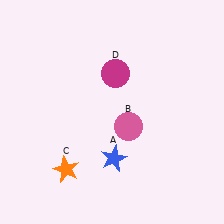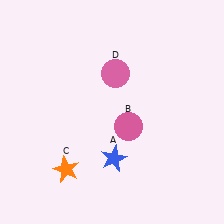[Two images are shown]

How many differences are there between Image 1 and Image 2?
There is 1 difference between the two images.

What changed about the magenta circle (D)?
In Image 1, D is magenta. In Image 2, it changed to pink.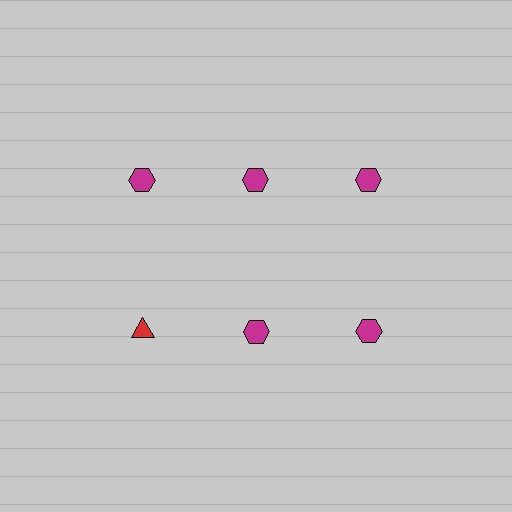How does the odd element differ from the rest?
It differs in both color (red instead of magenta) and shape (triangle instead of hexagon).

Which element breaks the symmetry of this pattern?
The red triangle in the second row, leftmost column breaks the symmetry. All other shapes are magenta hexagons.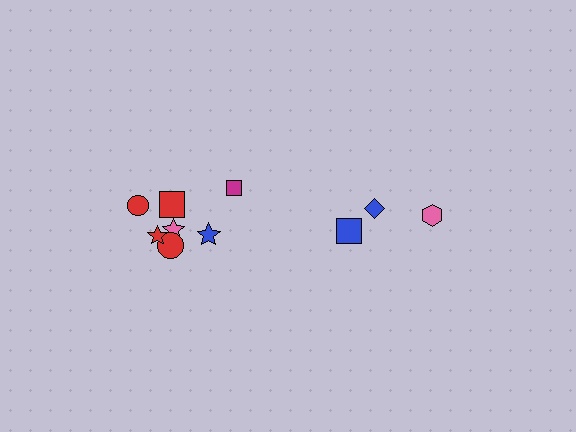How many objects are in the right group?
There are 3 objects.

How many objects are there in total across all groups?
There are 10 objects.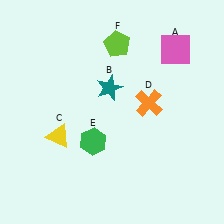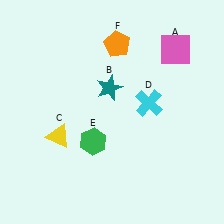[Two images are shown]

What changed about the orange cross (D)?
In Image 1, D is orange. In Image 2, it changed to cyan.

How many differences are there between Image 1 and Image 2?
There are 2 differences between the two images.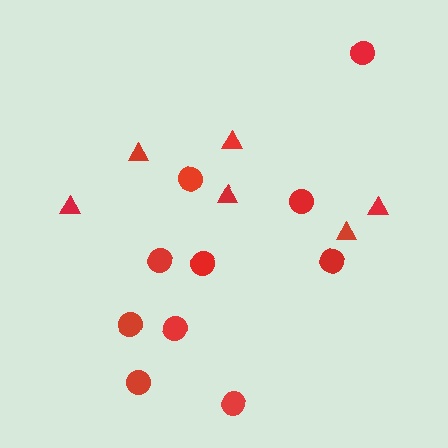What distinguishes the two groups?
There are 2 groups: one group of circles (10) and one group of triangles (6).